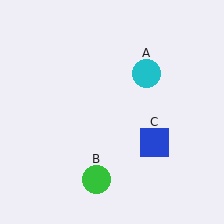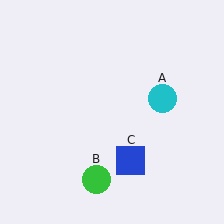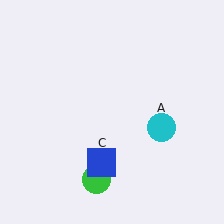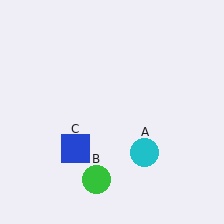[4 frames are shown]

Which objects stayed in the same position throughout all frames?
Green circle (object B) remained stationary.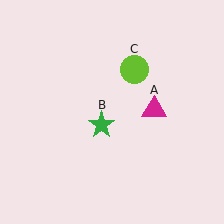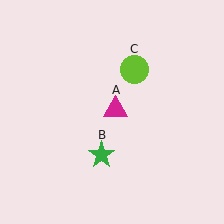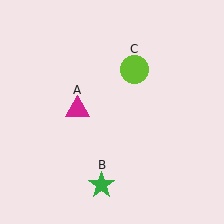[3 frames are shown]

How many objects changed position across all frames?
2 objects changed position: magenta triangle (object A), green star (object B).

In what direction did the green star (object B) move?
The green star (object B) moved down.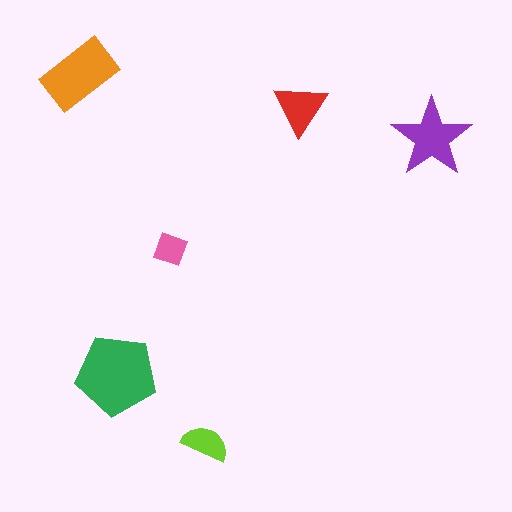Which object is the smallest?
The pink diamond.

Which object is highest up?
The orange rectangle is topmost.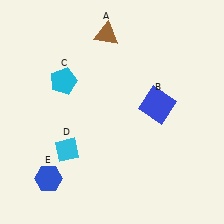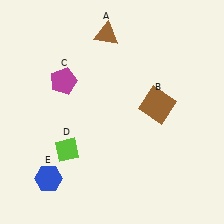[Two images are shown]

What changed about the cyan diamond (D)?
In Image 1, D is cyan. In Image 2, it changed to lime.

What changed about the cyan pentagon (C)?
In Image 1, C is cyan. In Image 2, it changed to magenta.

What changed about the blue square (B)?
In Image 1, B is blue. In Image 2, it changed to brown.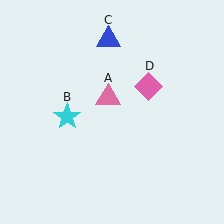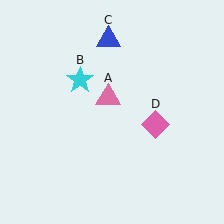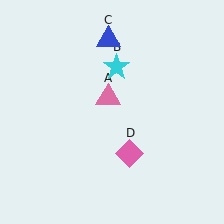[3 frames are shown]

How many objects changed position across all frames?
2 objects changed position: cyan star (object B), pink diamond (object D).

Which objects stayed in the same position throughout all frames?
Pink triangle (object A) and blue triangle (object C) remained stationary.